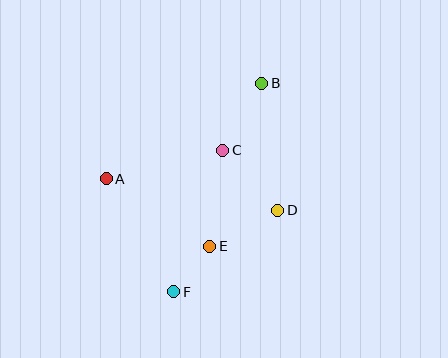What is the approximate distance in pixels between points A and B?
The distance between A and B is approximately 183 pixels.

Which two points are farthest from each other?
Points B and F are farthest from each other.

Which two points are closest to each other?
Points E and F are closest to each other.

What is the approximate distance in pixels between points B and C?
The distance between B and C is approximately 78 pixels.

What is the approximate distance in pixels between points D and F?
The distance between D and F is approximately 132 pixels.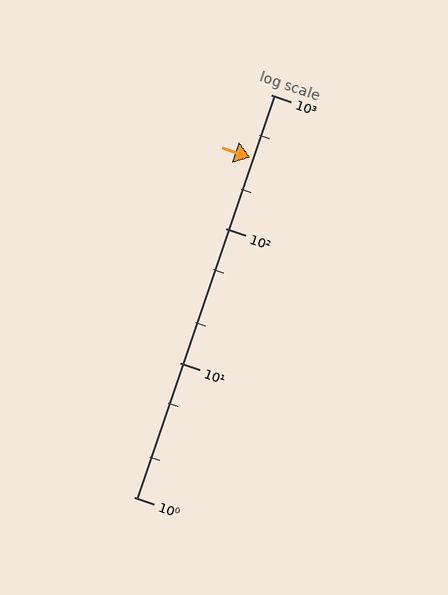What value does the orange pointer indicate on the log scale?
The pointer indicates approximately 340.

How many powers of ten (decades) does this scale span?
The scale spans 3 decades, from 1 to 1000.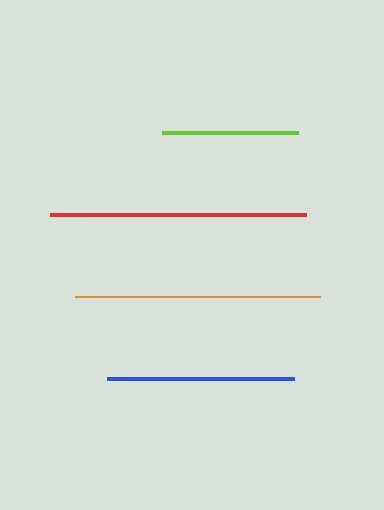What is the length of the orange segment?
The orange segment is approximately 245 pixels long.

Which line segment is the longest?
The red line is the longest at approximately 256 pixels.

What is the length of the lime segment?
The lime segment is approximately 135 pixels long.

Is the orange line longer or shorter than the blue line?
The orange line is longer than the blue line.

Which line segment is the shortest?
The lime line is the shortest at approximately 135 pixels.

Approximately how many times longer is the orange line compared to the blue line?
The orange line is approximately 1.3 times the length of the blue line.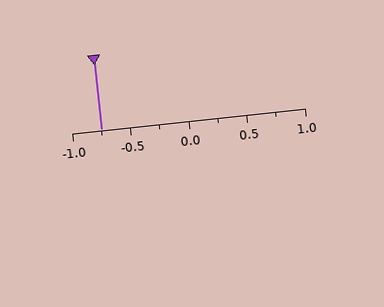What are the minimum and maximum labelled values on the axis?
The axis runs from -1.0 to 1.0.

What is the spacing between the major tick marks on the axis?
The major ticks are spaced 0.5 apart.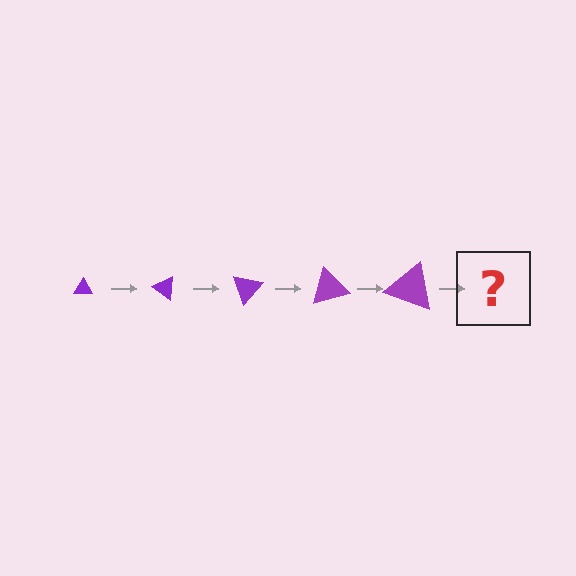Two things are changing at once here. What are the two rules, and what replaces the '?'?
The two rules are that the triangle grows larger each step and it rotates 35 degrees each step. The '?' should be a triangle, larger than the previous one and rotated 175 degrees from the start.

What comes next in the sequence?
The next element should be a triangle, larger than the previous one and rotated 175 degrees from the start.